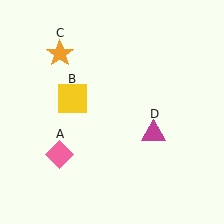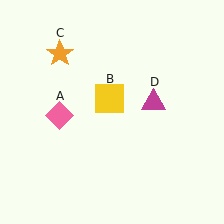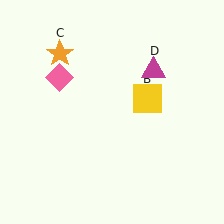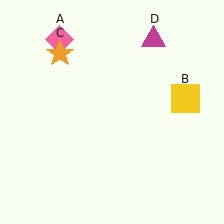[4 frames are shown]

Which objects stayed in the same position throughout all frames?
Orange star (object C) remained stationary.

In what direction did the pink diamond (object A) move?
The pink diamond (object A) moved up.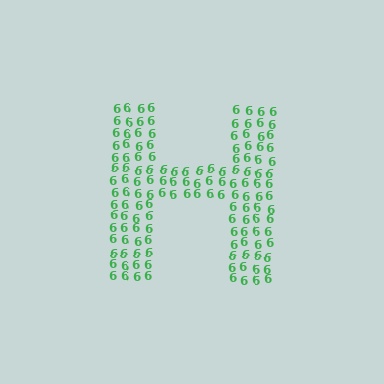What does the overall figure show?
The overall figure shows the letter H.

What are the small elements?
The small elements are digit 6's.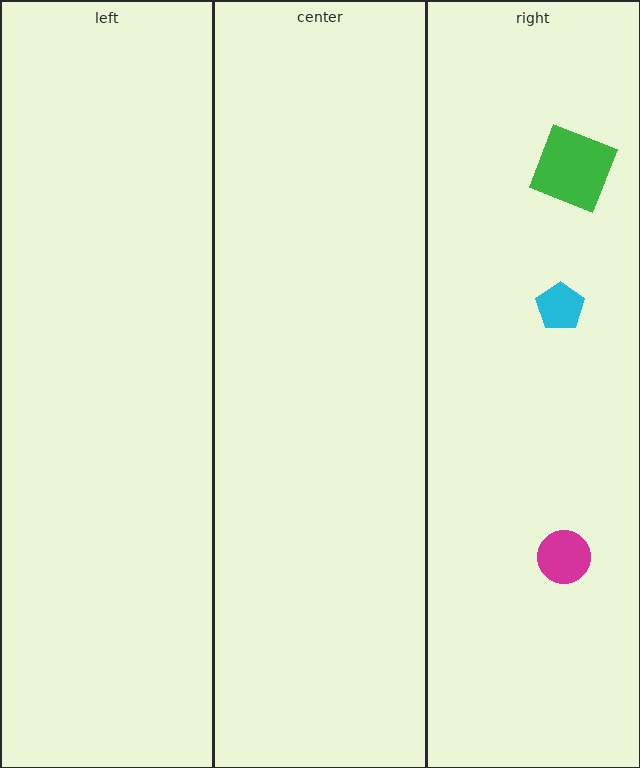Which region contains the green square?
The right region.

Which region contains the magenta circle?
The right region.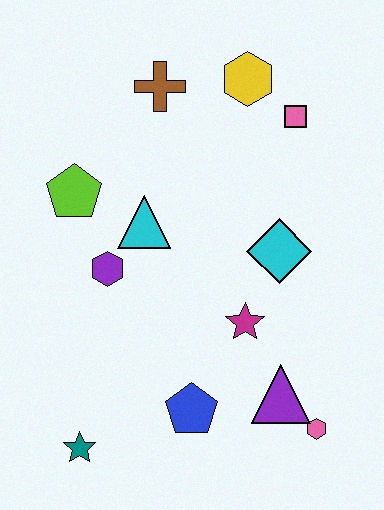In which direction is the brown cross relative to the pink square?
The brown cross is to the left of the pink square.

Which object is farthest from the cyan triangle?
The pink hexagon is farthest from the cyan triangle.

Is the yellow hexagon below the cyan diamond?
No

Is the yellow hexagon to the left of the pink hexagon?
Yes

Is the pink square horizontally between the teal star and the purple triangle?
No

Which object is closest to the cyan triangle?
The purple hexagon is closest to the cyan triangle.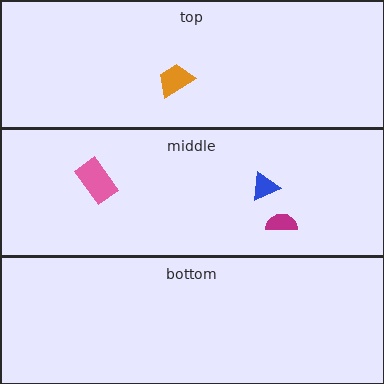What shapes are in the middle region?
The blue triangle, the magenta semicircle, the pink rectangle.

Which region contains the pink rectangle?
The middle region.